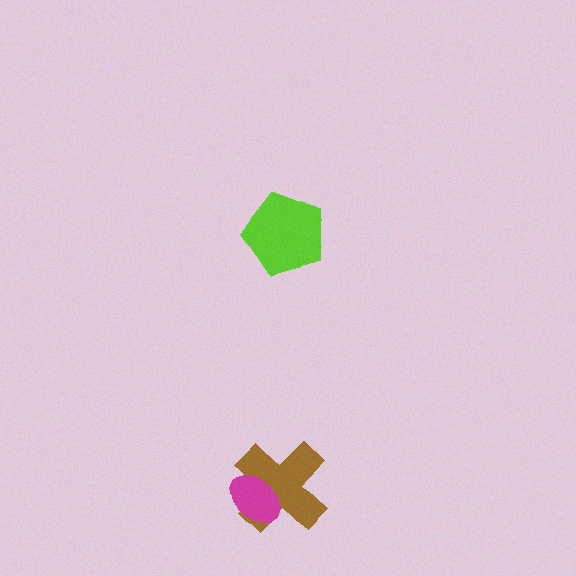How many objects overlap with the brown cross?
1 object overlaps with the brown cross.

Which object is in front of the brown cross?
The magenta ellipse is in front of the brown cross.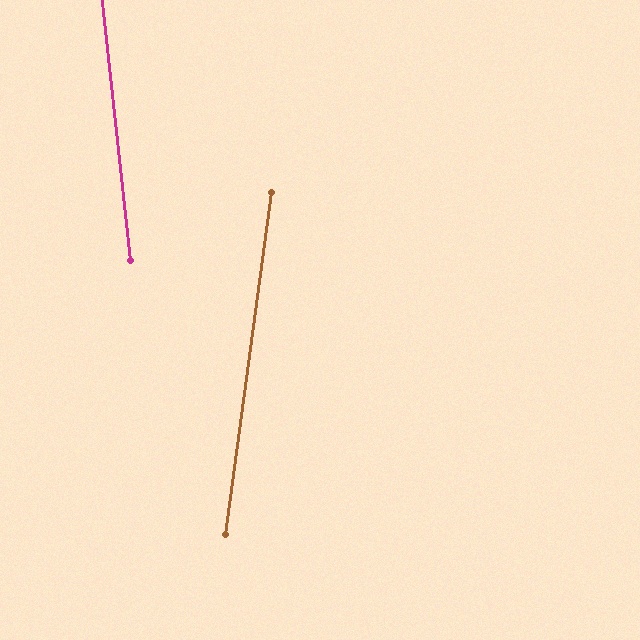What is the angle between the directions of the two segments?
Approximately 14 degrees.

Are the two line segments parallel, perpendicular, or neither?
Neither parallel nor perpendicular — they differ by about 14°.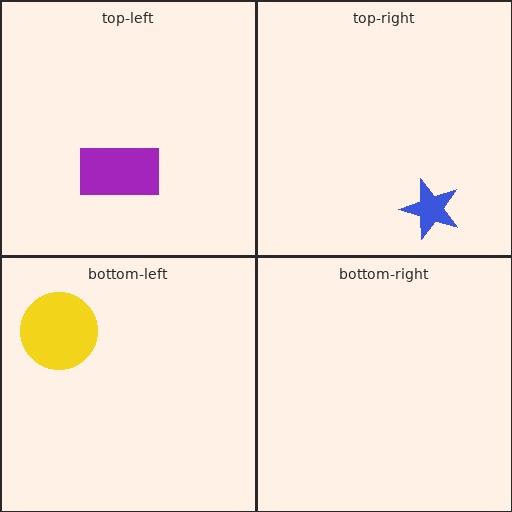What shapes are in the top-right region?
The blue star.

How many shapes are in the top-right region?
1.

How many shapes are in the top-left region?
1.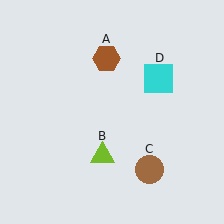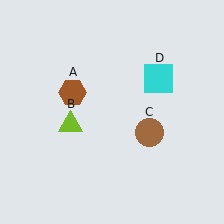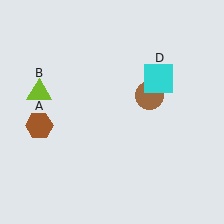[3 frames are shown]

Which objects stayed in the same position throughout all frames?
Cyan square (object D) remained stationary.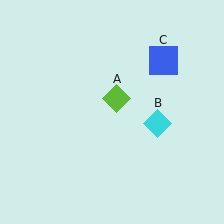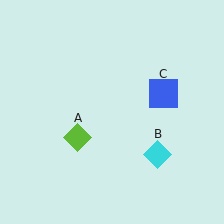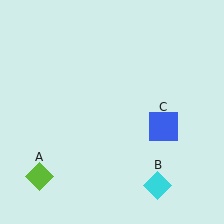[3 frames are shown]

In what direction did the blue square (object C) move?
The blue square (object C) moved down.